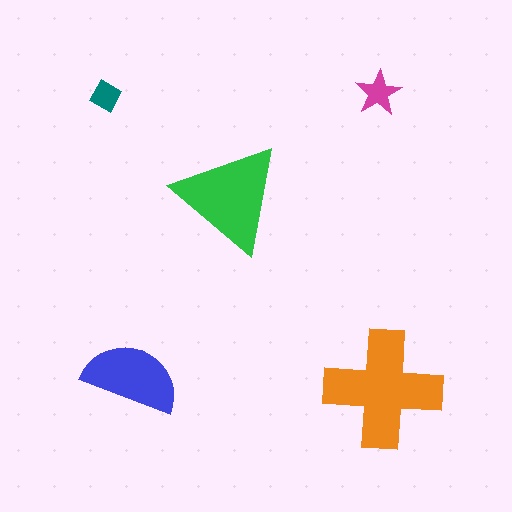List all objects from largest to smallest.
The orange cross, the green triangle, the blue semicircle, the magenta star, the teal diamond.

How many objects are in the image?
There are 5 objects in the image.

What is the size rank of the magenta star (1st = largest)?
4th.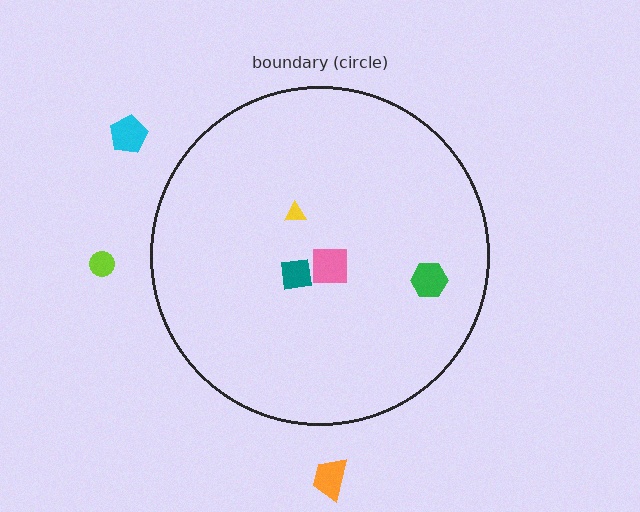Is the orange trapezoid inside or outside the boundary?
Outside.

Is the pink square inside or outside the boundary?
Inside.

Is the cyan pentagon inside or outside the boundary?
Outside.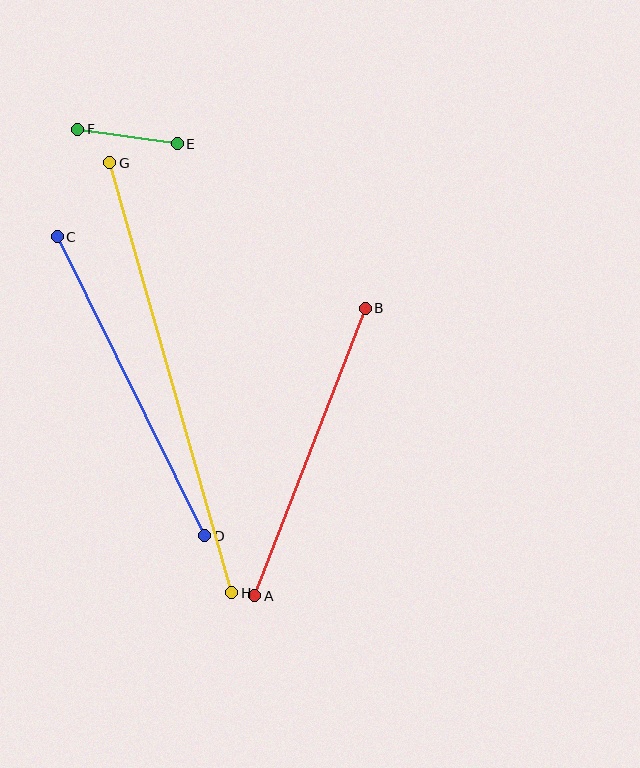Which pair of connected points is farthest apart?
Points G and H are farthest apart.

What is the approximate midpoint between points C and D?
The midpoint is at approximately (131, 386) pixels.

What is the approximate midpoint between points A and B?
The midpoint is at approximately (310, 452) pixels.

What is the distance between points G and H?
The distance is approximately 447 pixels.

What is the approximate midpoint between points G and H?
The midpoint is at approximately (171, 378) pixels.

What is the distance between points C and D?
The distance is approximately 333 pixels.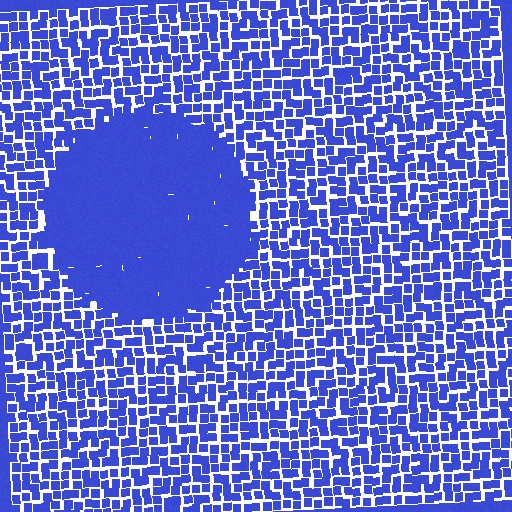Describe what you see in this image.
The image contains small blue elements arranged at two different densities. A circle-shaped region is visible where the elements are more densely packed than the surrounding area.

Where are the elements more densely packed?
The elements are more densely packed inside the circle boundary.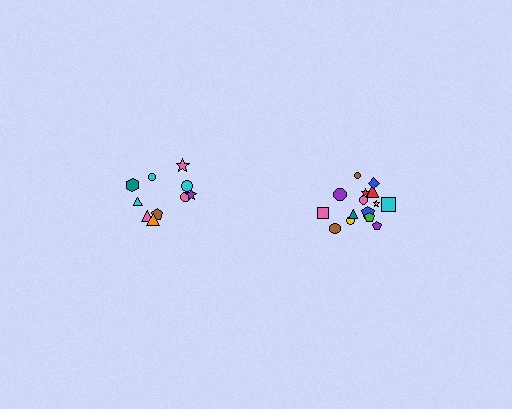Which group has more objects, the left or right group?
The right group.